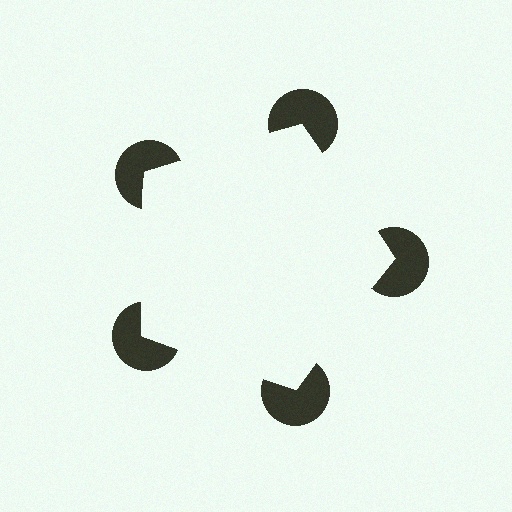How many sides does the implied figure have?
5 sides.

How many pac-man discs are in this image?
There are 5 — one at each vertex of the illusory pentagon.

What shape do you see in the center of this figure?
An illusory pentagon — its edges are inferred from the aligned wedge cuts in the pac-man discs, not physically drawn.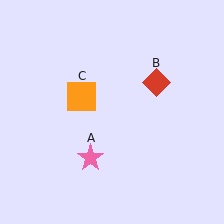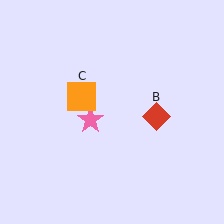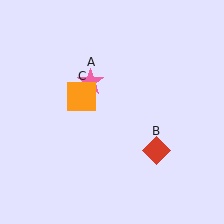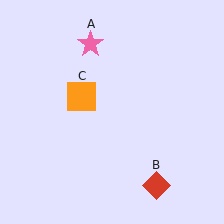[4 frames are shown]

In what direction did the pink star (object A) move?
The pink star (object A) moved up.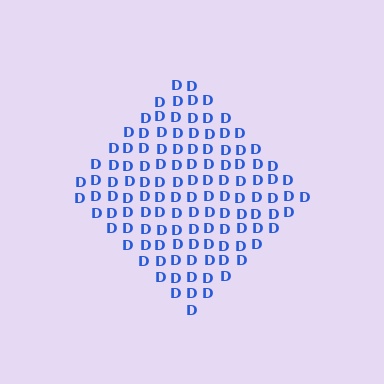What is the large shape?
The large shape is a diamond.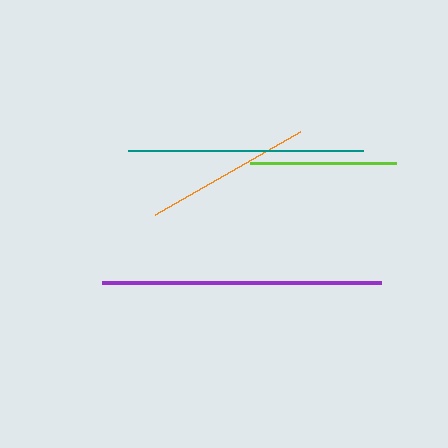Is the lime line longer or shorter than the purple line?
The purple line is longer than the lime line.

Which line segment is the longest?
The purple line is the longest at approximately 280 pixels.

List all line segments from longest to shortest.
From longest to shortest: purple, teal, orange, lime.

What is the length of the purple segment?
The purple segment is approximately 280 pixels long.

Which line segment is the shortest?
The lime line is the shortest at approximately 146 pixels.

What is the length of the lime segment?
The lime segment is approximately 146 pixels long.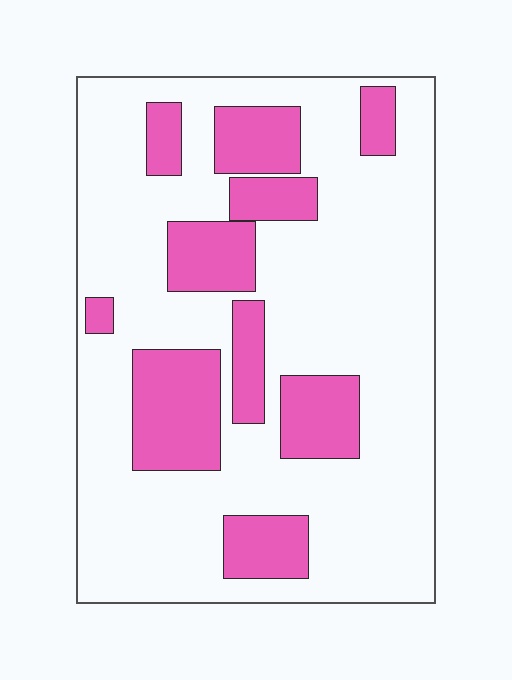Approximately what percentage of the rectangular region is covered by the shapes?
Approximately 25%.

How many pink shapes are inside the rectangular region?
10.